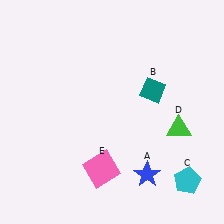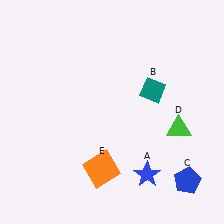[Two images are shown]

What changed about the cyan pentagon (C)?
In Image 1, C is cyan. In Image 2, it changed to blue.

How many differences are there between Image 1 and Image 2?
There are 2 differences between the two images.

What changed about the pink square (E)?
In Image 1, E is pink. In Image 2, it changed to orange.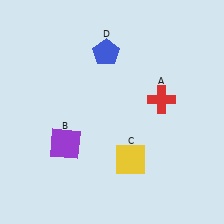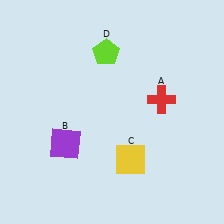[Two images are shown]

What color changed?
The pentagon (D) changed from blue in Image 1 to lime in Image 2.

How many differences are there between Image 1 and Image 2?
There is 1 difference between the two images.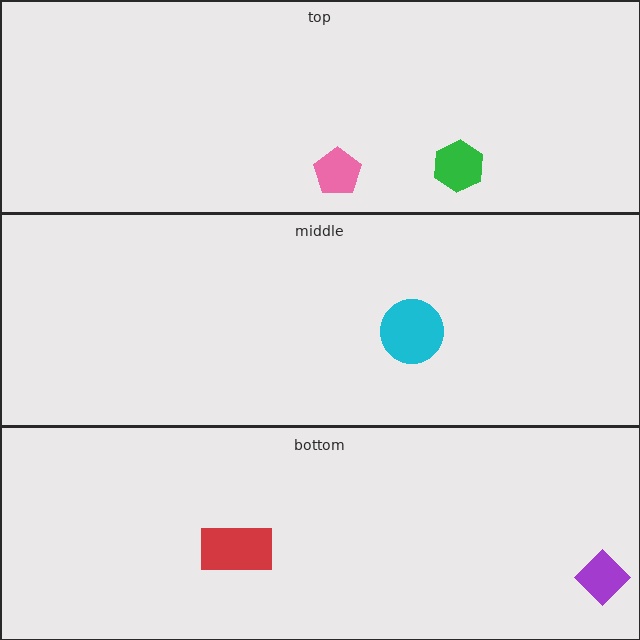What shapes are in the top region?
The green hexagon, the pink pentagon.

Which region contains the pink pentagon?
The top region.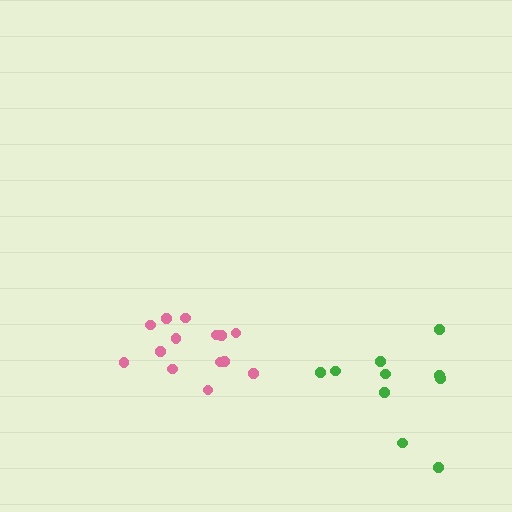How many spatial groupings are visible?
There are 2 spatial groupings.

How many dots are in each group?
Group 1: 10 dots, Group 2: 14 dots (24 total).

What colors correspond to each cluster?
The clusters are colored: green, pink.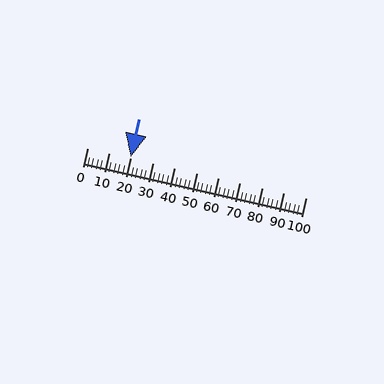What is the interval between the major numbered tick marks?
The major tick marks are spaced 10 units apart.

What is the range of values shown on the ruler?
The ruler shows values from 0 to 100.